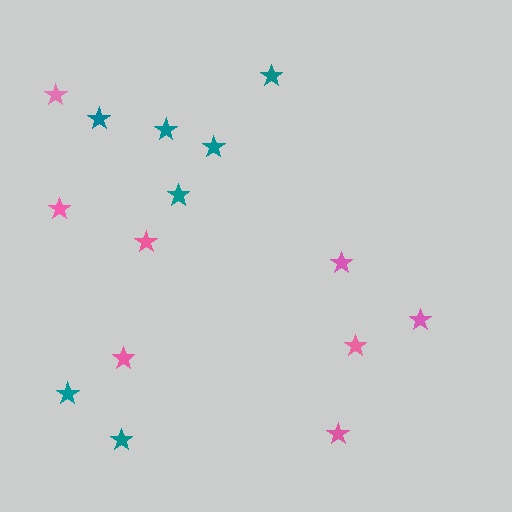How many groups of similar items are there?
There are 2 groups: one group of pink stars (8) and one group of teal stars (7).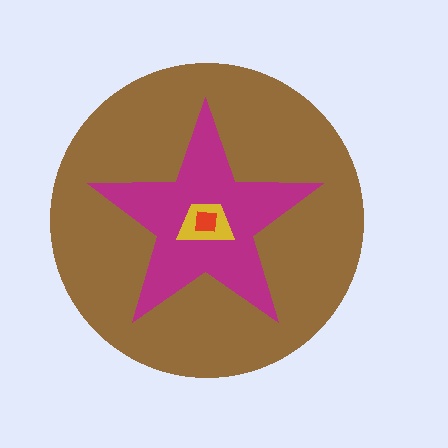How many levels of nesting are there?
4.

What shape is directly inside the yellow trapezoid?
The red square.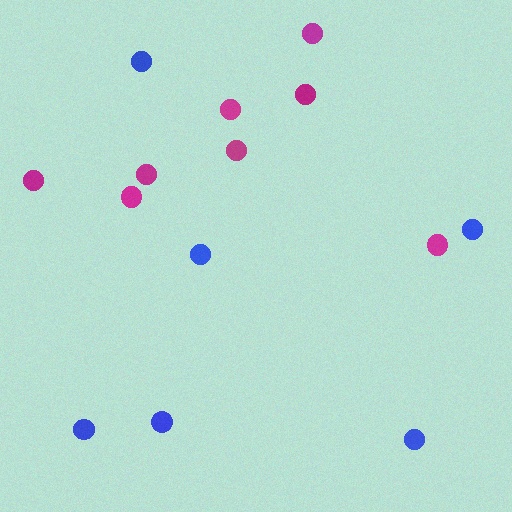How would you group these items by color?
There are 2 groups: one group of magenta circles (8) and one group of blue circles (6).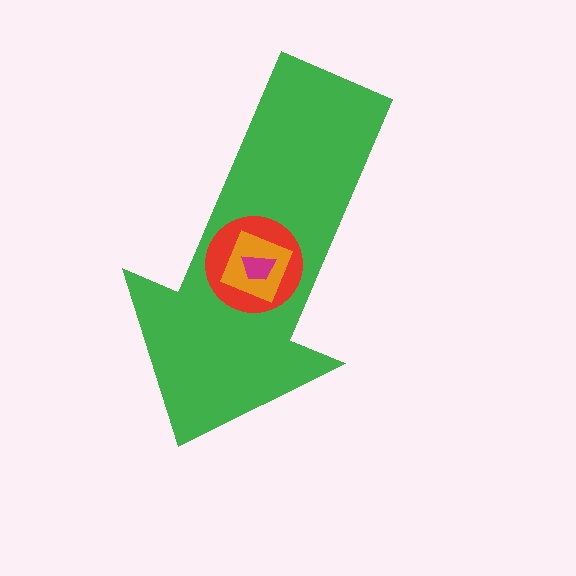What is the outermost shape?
The green arrow.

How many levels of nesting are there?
4.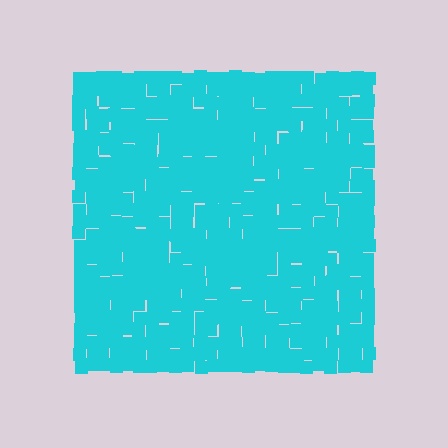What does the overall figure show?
The overall figure shows a square.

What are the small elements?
The small elements are squares.